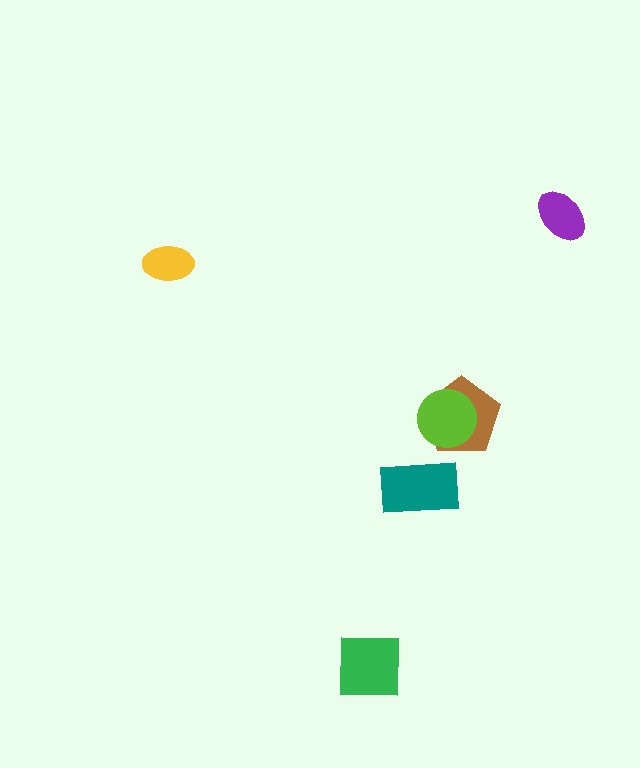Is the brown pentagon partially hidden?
Yes, it is partially covered by another shape.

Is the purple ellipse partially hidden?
No, no other shape covers it.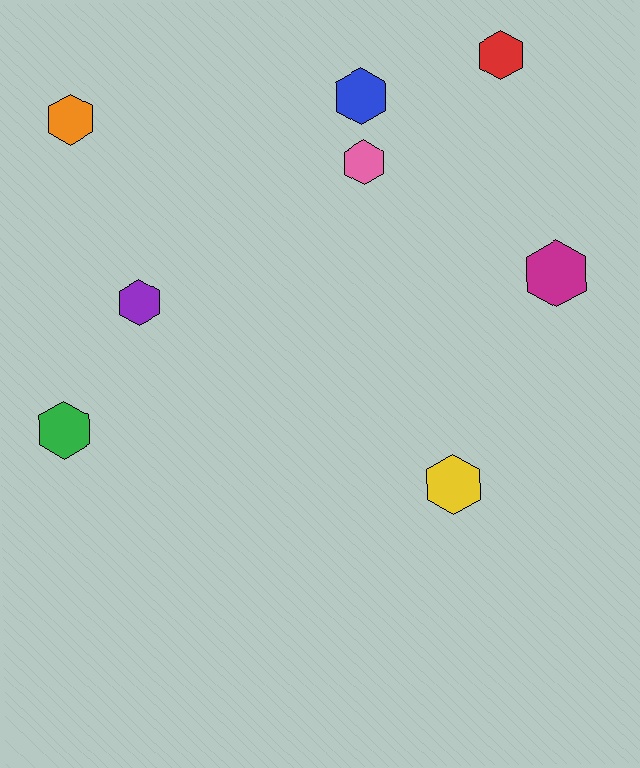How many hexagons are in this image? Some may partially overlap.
There are 8 hexagons.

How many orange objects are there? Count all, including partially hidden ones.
There is 1 orange object.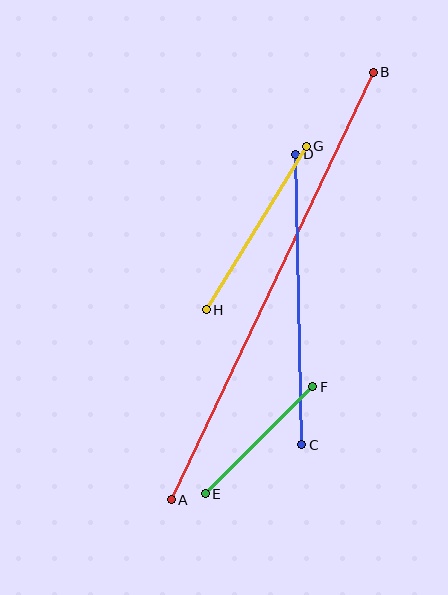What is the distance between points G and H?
The distance is approximately 192 pixels.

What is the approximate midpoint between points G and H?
The midpoint is at approximately (256, 228) pixels.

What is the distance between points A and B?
The distance is approximately 473 pixels.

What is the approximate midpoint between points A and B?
The midpoint is at approximately (272, 286) pixels.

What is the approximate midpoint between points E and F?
The midpoint is at approximately (259, 440) pixels.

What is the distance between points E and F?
The distance is approximately 152 pixels.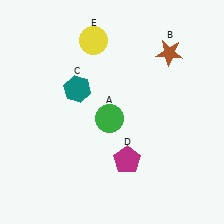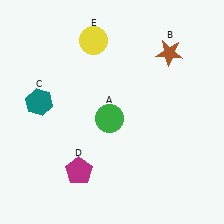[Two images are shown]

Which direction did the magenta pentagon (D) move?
The magenta pentagon (D) moved left.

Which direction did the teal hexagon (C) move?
The teal hexagon (C) moved left.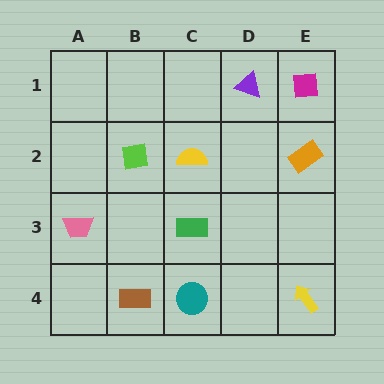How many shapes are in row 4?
3 shapes.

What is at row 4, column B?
A brown rectangle.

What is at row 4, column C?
A teal circle.